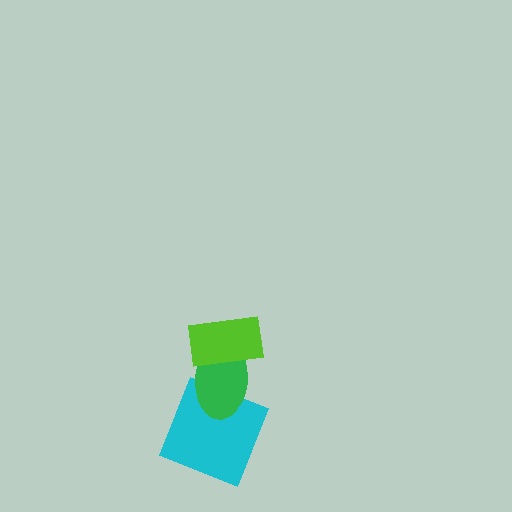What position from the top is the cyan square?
The cyan square is 3rd from the top.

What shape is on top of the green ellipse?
The lime rectangle is on top of the green ellipse.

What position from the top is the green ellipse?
The green ellipse is 2nd from the top.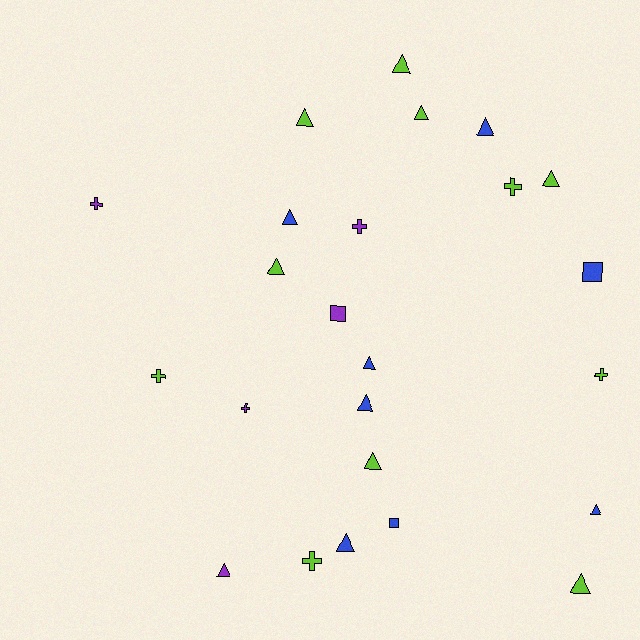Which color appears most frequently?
Lime, with 11 objects.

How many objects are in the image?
There are 24 objects.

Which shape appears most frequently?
Triangle, with 14 objects.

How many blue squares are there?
There are 2 blue squares.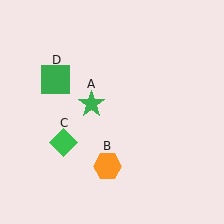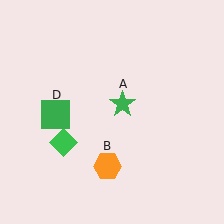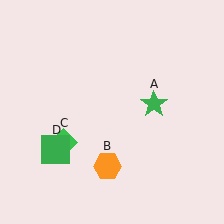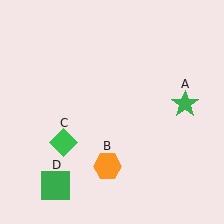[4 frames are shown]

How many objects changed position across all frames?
2 objects changed position: green star (object A), green square (object D).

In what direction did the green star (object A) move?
The green star (object A) moved right.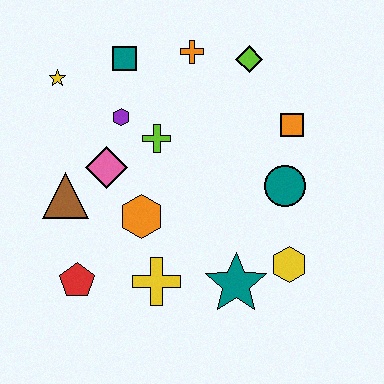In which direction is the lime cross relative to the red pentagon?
The lime cross is above the red pentagon.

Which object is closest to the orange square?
The teal circle is closest to the orange square.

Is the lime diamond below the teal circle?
No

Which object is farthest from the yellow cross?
The lime diamond is farthest from the yellow cross.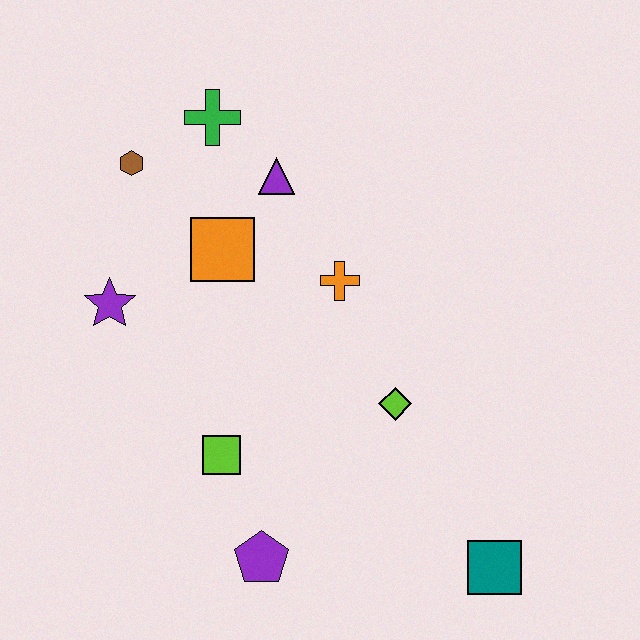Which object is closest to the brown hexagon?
The green cross is closest to the brown hexagon.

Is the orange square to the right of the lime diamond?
No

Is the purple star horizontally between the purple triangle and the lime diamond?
No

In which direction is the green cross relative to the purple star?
The green cross is above the purple star.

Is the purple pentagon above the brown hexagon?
No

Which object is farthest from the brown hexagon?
The teal square is farthest from the brown hexagon.